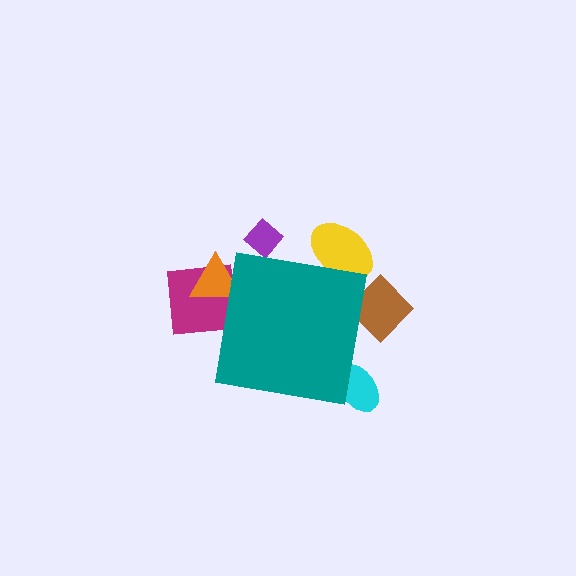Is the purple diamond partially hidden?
Yes, the purple diamond is partially hidden behind the teal square.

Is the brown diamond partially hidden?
Yes, the brown diamond is partially hidden behind the teal square.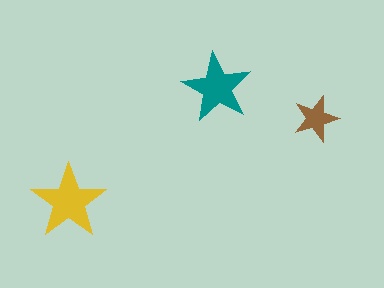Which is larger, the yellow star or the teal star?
The yellow one.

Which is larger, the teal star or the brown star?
The teal one.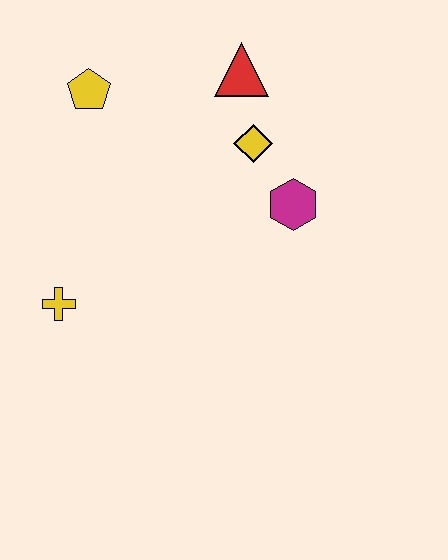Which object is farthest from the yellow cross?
The red triangle is farthest from the yellow cross.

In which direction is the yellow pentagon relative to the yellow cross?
The yellow pentagon is above the yellow cross.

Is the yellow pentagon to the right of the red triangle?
No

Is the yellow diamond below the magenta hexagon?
No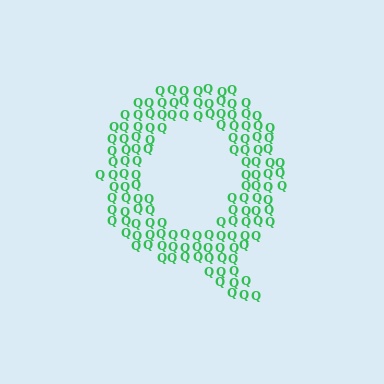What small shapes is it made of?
It is made of small letter Q's.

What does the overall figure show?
The overall figure shows the letter Q.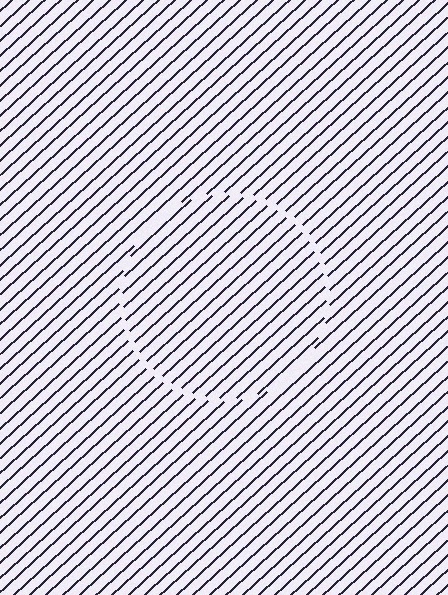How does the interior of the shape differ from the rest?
The interior of the shape contains the same grating, shifted by half a period — the contour is defined by the phase discontinuity where line-ends from the inner and outer gratings abut.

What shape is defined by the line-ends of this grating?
An illusory circle. The interior of the shape contains the same grating, shifted by half a period — the contour is defined by the phase discontinuity where line-ends from the inner and outer gratings abut.